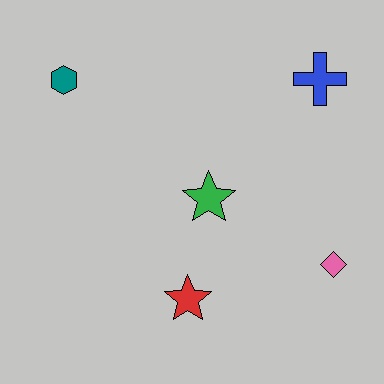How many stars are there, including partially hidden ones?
There are 2 stars.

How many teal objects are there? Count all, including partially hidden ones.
There is 1 teal object.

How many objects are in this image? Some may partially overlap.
There are 5 objects.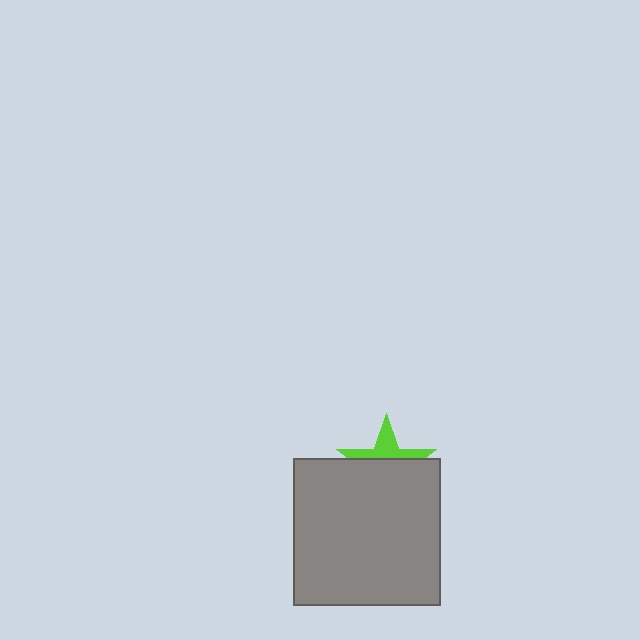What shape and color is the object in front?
The object in front is a gray square.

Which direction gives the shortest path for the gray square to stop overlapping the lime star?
Moving down gives the shortest separation.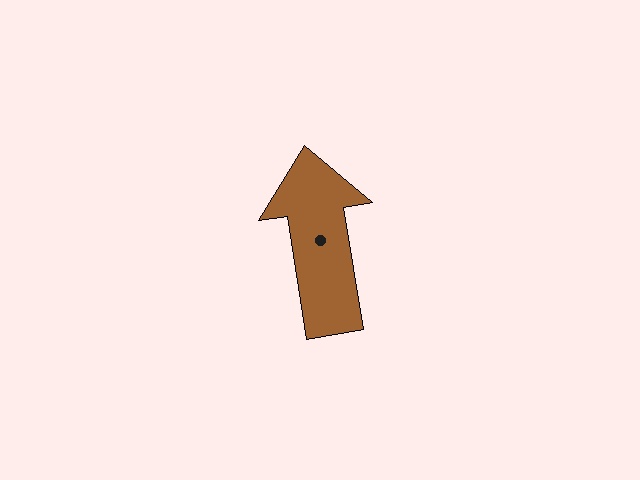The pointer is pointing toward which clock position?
Roughly 12 o'clock.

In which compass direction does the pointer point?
North.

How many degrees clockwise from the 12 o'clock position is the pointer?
Approximately 351 degrees.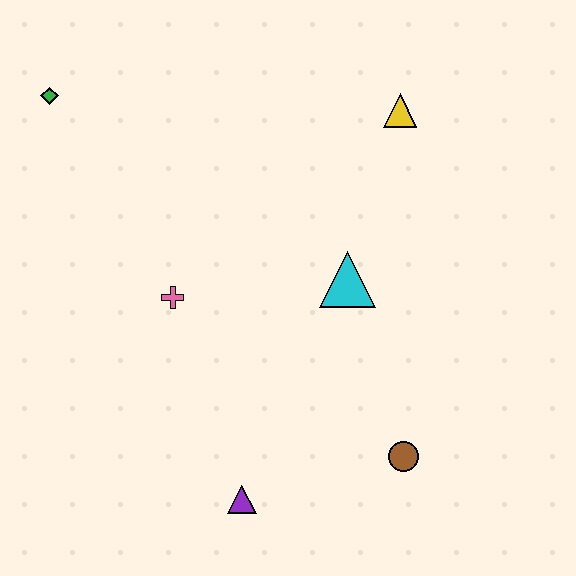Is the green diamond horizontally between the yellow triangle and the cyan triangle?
No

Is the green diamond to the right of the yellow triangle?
No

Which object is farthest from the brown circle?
The green diamond is farthest from the brown circle.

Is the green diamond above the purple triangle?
Yes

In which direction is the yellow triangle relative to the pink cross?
The yellow triangle is to the right of the pink cross.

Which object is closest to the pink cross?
The cyan triangle is closest to the pink cross.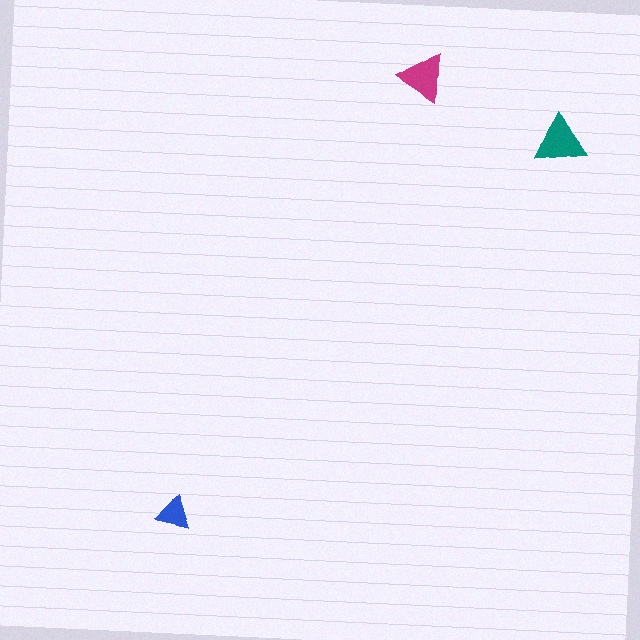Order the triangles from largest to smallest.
the teal one, the magenta one, the blue one.